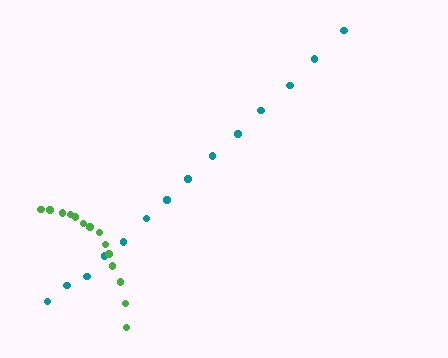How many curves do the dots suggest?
There are 2 distinct paths.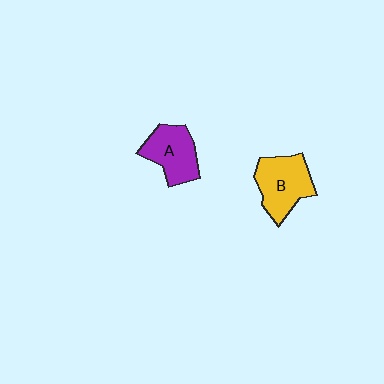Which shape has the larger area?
Shape B (yellow).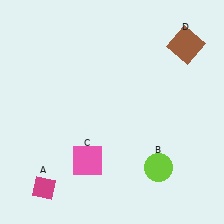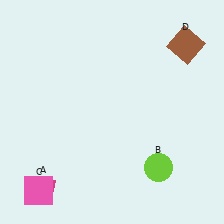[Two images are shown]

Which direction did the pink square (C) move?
The pink square (C) moved left.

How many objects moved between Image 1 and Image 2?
1 object moved between the two images.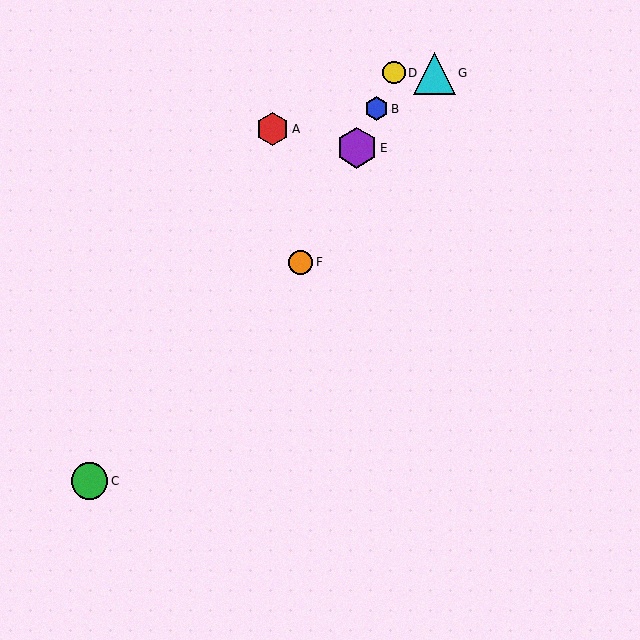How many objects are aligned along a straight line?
4 objects (B, D, E, F) are aligned along a straight line.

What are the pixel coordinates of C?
Object C is at (89, 481).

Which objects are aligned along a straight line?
Objects B, D, E, F are aligned along a straight line.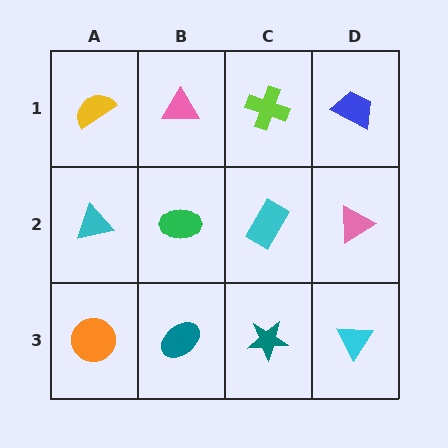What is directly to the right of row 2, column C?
A pink triangle.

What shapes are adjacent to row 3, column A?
A cyan triangle (row 2, column A), a teal ellipse (row 3, column B).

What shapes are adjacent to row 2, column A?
A yellow semicircle (row 1, column A), an orange circle (row 3, column A), a green ellipse (row 2, column B).